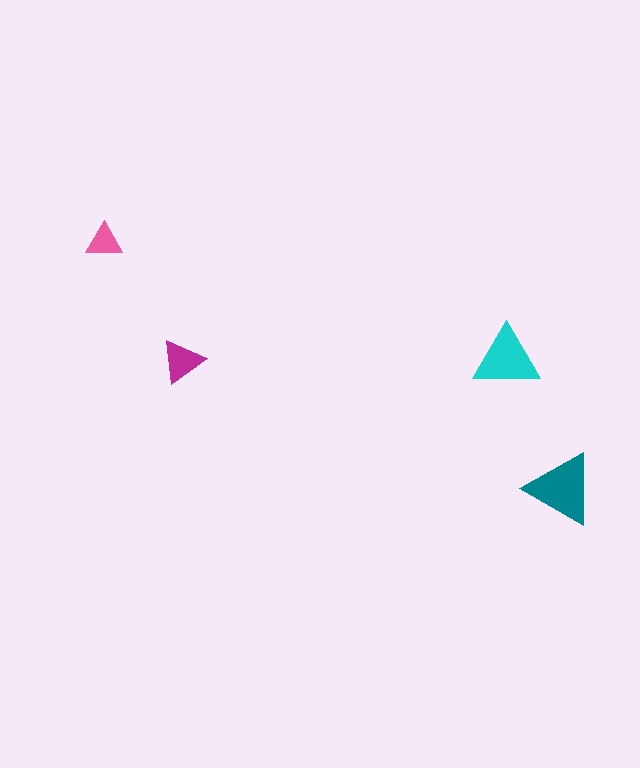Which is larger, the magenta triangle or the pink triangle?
The magenta one.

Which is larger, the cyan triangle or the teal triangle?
The teal one.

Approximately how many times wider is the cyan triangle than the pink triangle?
About 2 times wider.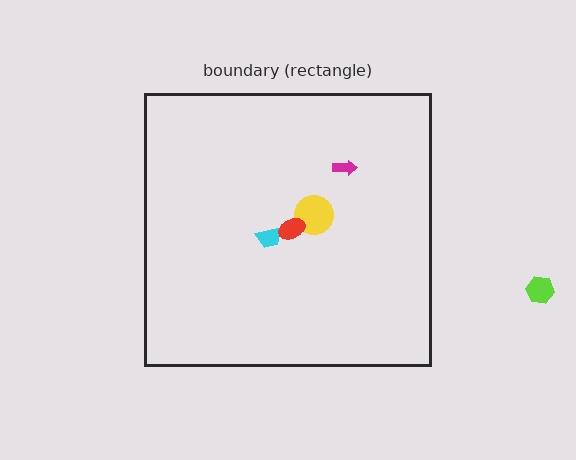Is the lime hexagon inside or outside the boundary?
Outside.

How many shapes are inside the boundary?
4 inside, 1 outside.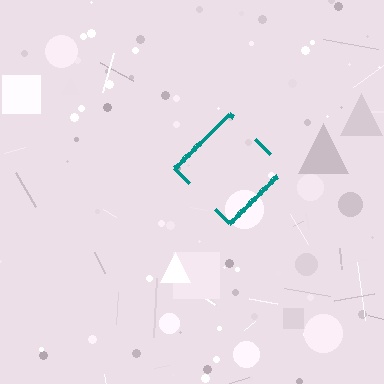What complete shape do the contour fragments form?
The contour fragments form a diamond.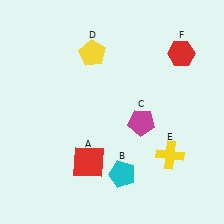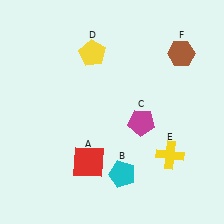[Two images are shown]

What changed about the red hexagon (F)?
In Image 1, F is red. In Image 2, it changed to brown.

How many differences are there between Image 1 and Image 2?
There is 1 difference between the two images.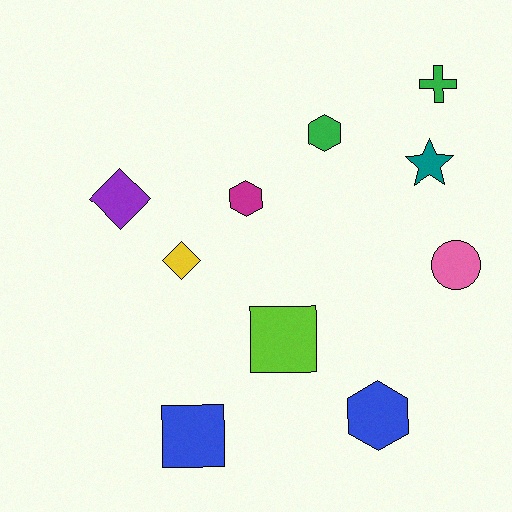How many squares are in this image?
There are 2 squares.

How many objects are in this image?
There are 10 objects.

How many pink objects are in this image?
There is 1 pink object.